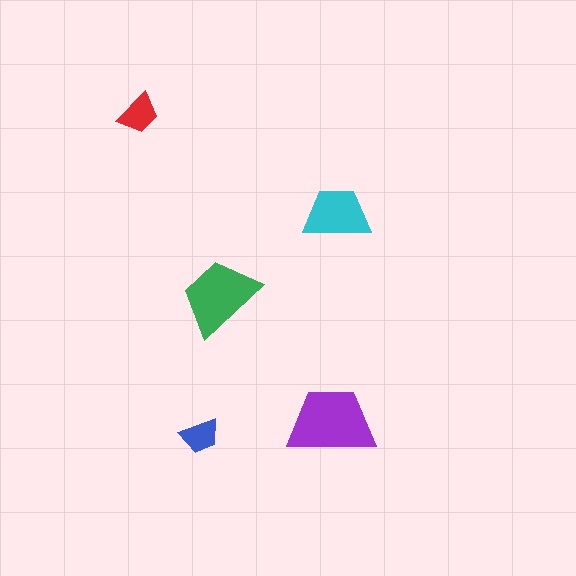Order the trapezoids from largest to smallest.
the purple one, the green one, the cyan one, the red one, the blue one.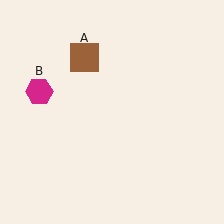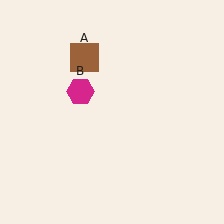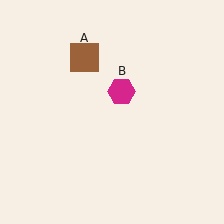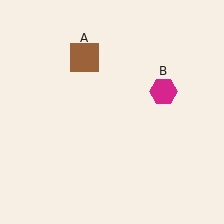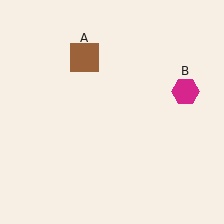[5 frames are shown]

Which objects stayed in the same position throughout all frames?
Brown square (object A) remained stationary.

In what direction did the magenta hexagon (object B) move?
The magenta hexagon (object B) moved right.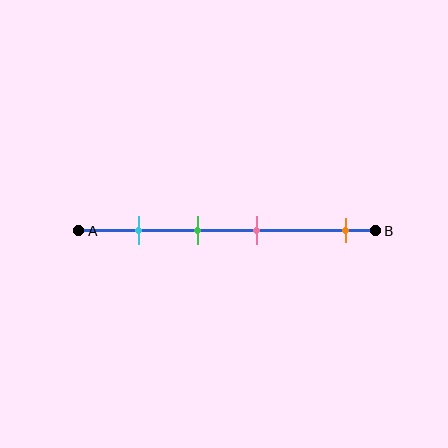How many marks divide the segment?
There are 4 marks dividing the segment.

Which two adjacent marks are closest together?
The green and pink marks are the closest adjacent pair.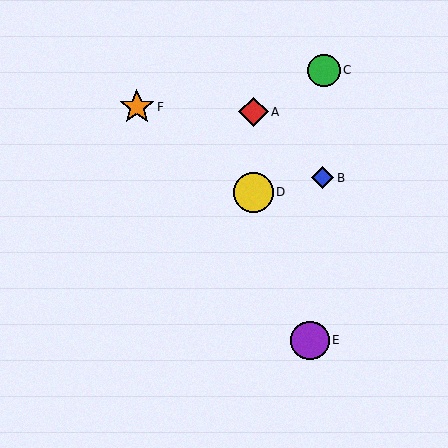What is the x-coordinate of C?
Object C is at x≈324.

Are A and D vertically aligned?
Yes, both are at x≈254.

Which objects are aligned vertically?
Objects A, D are aligned vertically.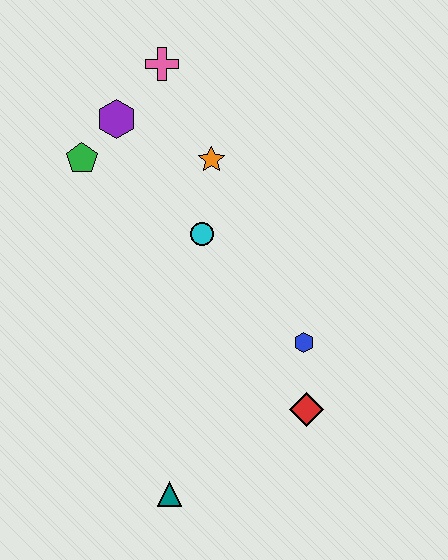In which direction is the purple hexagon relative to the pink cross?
The purple hexagon is below the pink cross.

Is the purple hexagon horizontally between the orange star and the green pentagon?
Yes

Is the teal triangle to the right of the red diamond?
No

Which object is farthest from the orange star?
The teal triangle is farthest from the orange star.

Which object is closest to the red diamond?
The blue hexagon is closest to the red diamond.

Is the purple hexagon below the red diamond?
No